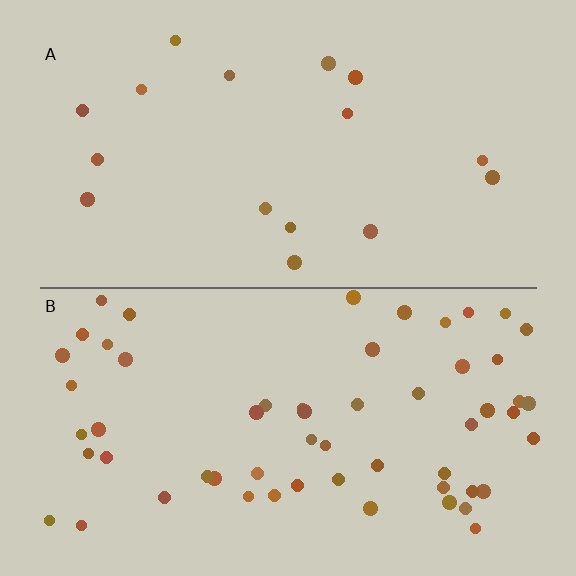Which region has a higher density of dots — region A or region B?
B (the bottom).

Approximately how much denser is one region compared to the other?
Approximately 3.5× — region B over region A.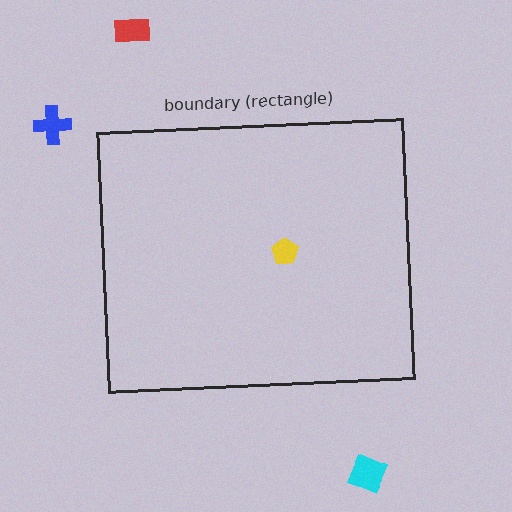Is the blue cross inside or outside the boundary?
Outside.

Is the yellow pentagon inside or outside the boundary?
Inside.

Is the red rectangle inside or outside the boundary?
Outside.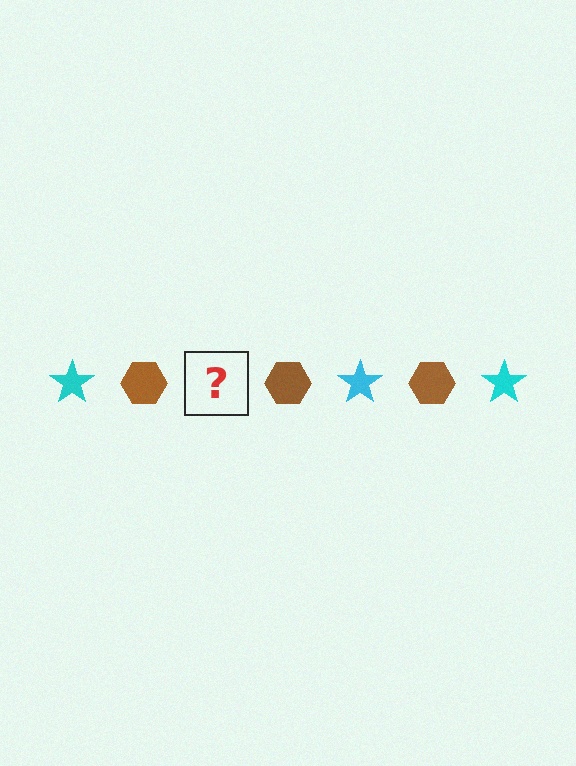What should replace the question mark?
The question mark should be replaced with a cyan star.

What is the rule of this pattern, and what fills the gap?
The rule is that the pattern alternates between cyan star and brown hexagon. The gap should be filled with a cyan star.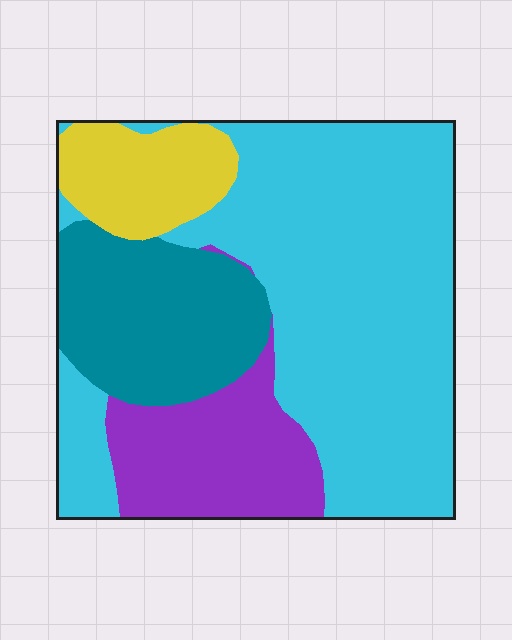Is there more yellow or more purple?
Purple.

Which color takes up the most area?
Cyan, at roughly 55%.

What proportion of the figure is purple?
Purple takes up less than a quarter of the figure.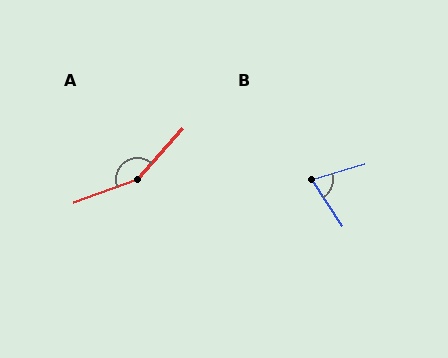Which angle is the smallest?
B, at approximately 74 degrees.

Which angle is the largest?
A, at approximately 152 degrees.